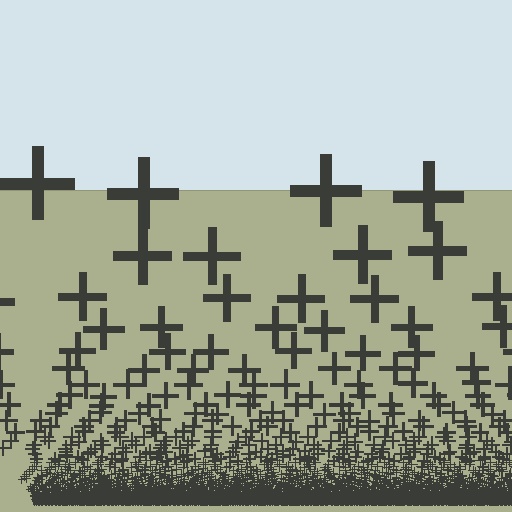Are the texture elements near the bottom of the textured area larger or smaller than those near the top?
Smaller. The gradient is inverted — elements near the bottom are smaller and denser.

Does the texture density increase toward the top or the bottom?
Density increases toward the bottom.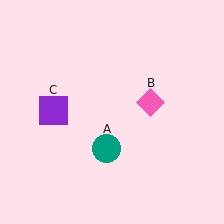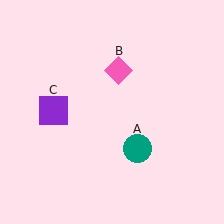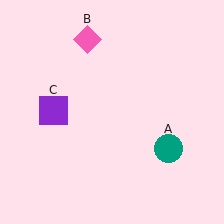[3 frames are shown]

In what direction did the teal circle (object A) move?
The teal circle (object A) moved right.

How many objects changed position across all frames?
2 objects changed position: teal circle (object A), pink diamond (object B).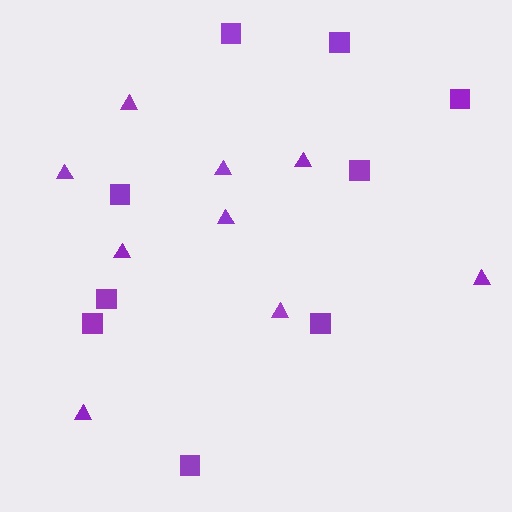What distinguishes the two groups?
There are 2 groups: one group of triangles (9) and one group of squares (9).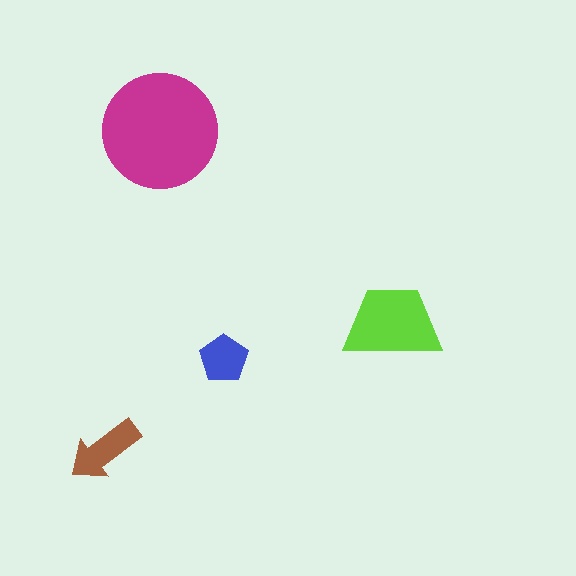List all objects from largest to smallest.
The magenta circle, the lime trapezoid, the brown arrow, the blue pentagon.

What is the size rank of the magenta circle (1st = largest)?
1st.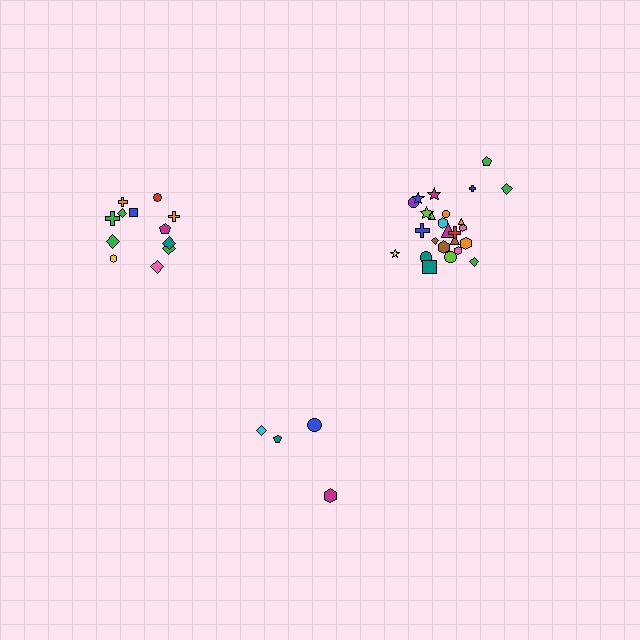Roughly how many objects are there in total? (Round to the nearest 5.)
Roughly 40 objects in total.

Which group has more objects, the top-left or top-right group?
The top-right group.